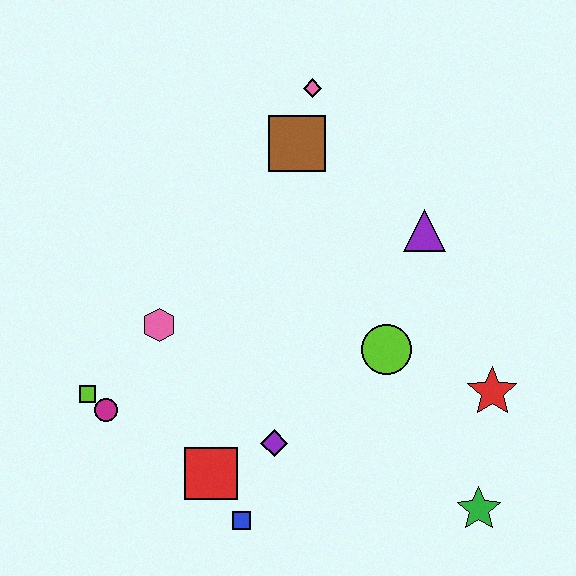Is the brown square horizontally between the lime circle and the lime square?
Yes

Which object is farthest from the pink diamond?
The green star is farthest from the pink diamond.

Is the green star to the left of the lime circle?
No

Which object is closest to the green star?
The red star is closest to the green star.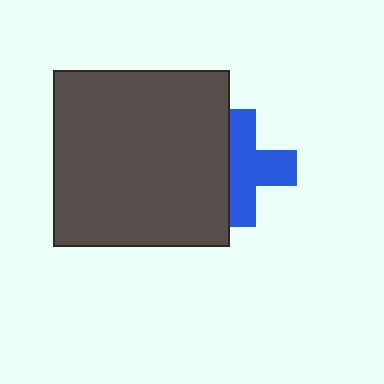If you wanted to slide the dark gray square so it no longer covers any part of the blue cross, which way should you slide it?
Slide it left — that is the most direct way to separate the two shapes.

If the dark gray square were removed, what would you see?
You would see the complete blue cross.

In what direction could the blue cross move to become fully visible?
The blue cross could move right. That would shift it out from behind the dark gray square entirely.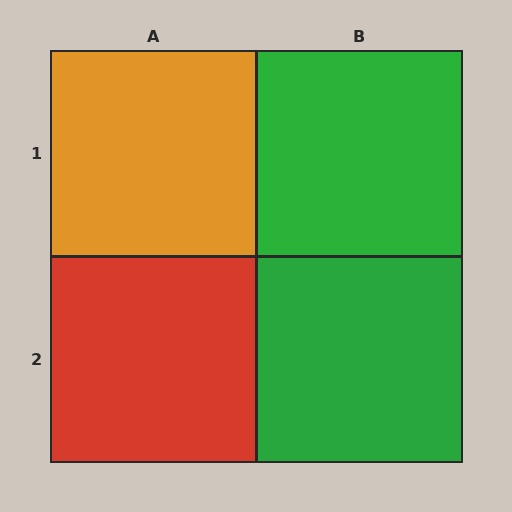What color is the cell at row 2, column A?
Red.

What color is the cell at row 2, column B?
Green.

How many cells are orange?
1 cell is orange.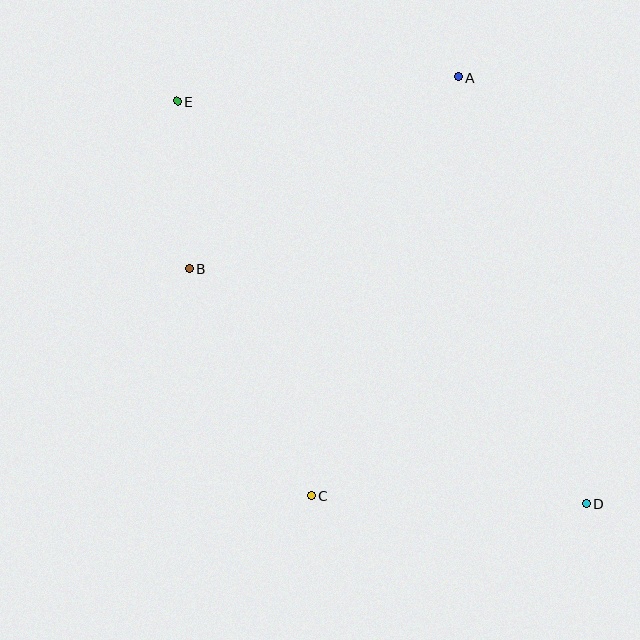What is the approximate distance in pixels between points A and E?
The distance between A and E is approximately 282 pixels.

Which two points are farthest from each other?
Points D and E are farthest from each other.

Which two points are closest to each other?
Points B and E are closest to each other.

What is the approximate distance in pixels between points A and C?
The distance between A and C is approximately 443 pixels.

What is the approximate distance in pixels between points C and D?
The distance between C and D is approximately 275 pixels.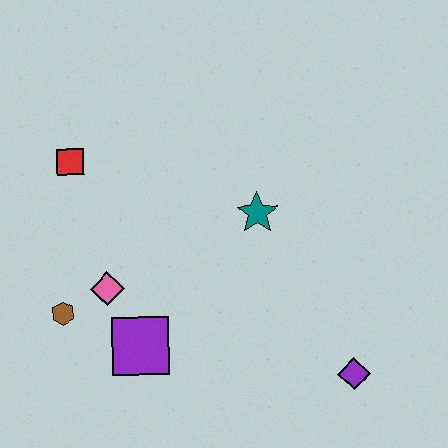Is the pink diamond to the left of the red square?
No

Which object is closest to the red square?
The pink diamond is closest to the red square.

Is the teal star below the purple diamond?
No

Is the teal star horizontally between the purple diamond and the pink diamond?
Yes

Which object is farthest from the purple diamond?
The red square is farthest from the purple diamond.